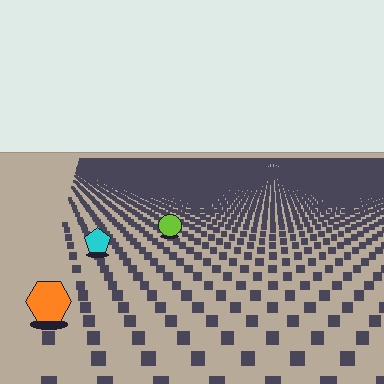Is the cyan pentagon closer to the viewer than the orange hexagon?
No. The orange hexagon is closer — you can tell from the texture gradient: the ground texture is coarser near it.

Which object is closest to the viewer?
The orange hexagon is closest. The texture marks near it are larger and more spread out.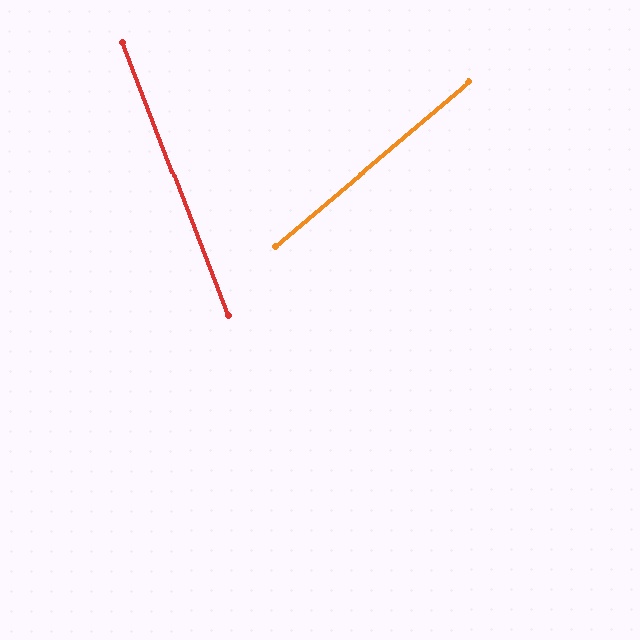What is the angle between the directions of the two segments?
Approximately 71 degrees.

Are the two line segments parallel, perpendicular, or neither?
Neither parallel nor perpendicular — they differ by about 71°.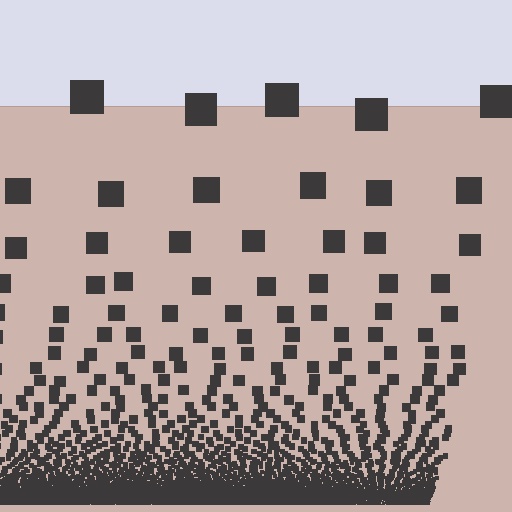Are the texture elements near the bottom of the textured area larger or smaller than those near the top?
Smaller. The gradient is inverted — elements near the bottom are smaller and denser.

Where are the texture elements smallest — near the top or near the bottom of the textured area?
Near the bottom.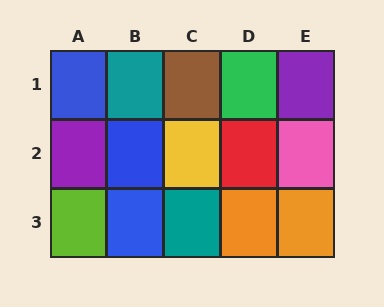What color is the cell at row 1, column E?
Purple.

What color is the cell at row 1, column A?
Blue.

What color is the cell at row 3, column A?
Lime.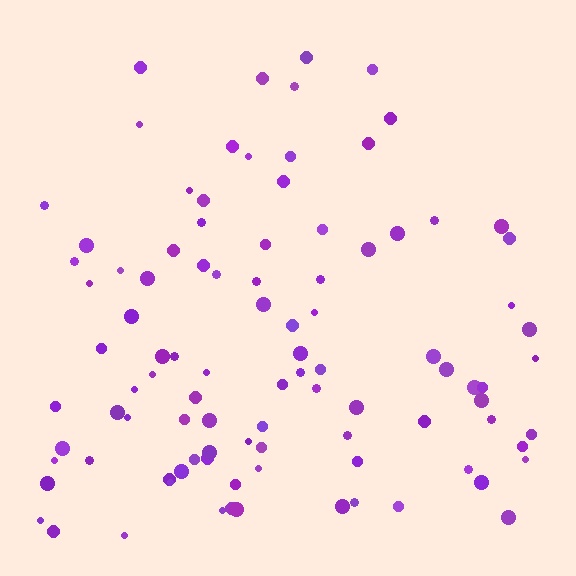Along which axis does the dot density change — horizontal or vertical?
Vertical.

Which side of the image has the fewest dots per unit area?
The top.